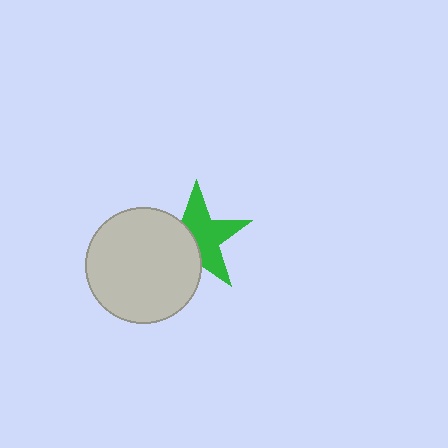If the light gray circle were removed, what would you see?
You would see the complete green star.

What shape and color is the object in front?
The object in front is a light gray circle.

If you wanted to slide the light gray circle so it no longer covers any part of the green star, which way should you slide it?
Slide it left — that is the most direct way to separate the two shapes.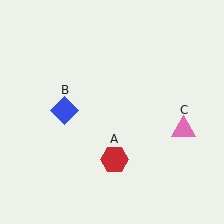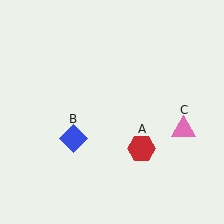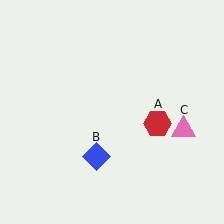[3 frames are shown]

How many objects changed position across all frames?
2 objects changed position: red hexagon (object A), blue diamond (object B).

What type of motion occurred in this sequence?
The red hexagon (object A), blue diamond (object B) rotated counterclockwise around the center of the scene.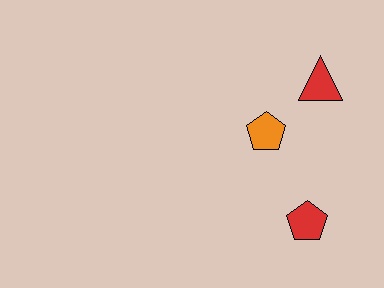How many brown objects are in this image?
There are no brown objects.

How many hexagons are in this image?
There are no hexagons.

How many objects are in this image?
There are 3 objects.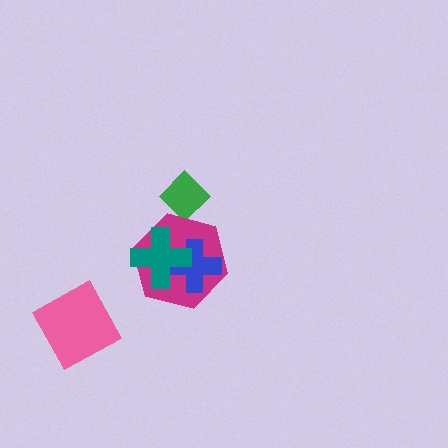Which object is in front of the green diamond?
The magenta hexagon is in front of the green diamond.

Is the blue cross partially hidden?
Yes, it is partially covered by another shape.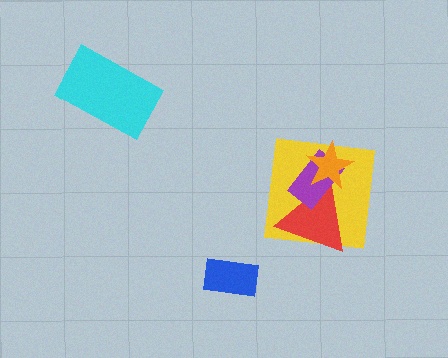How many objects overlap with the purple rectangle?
3 objects overlap with the purple rectangle.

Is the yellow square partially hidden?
Yes, it is partially covered by another shape.